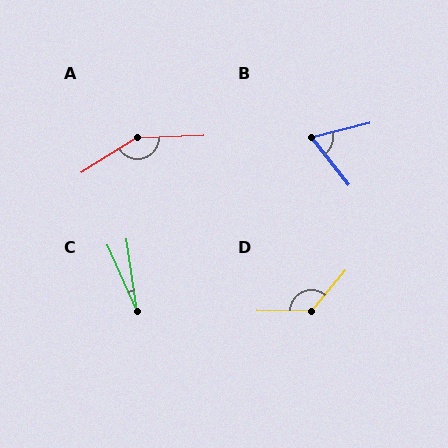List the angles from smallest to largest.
C (15°), B (65°), D (128°), A (150°).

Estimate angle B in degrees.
Approximately 65 degrees.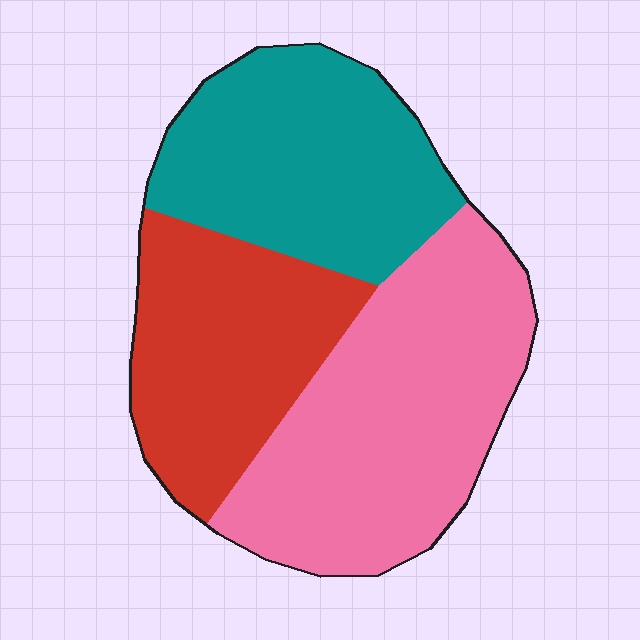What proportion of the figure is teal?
Teal takes up about one third (1/3) of the figure.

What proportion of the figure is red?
Red takes up about one quarter (1/4) of the figure.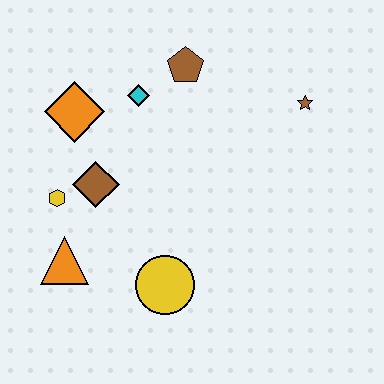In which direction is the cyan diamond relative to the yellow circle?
The cyan diamond is above the yellow circle.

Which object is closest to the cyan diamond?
The brown pentagon is closest to the cyan diamond.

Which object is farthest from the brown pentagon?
The orange triangle is farthest from the brown pentagon.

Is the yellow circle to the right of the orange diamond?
Yes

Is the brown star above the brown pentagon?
No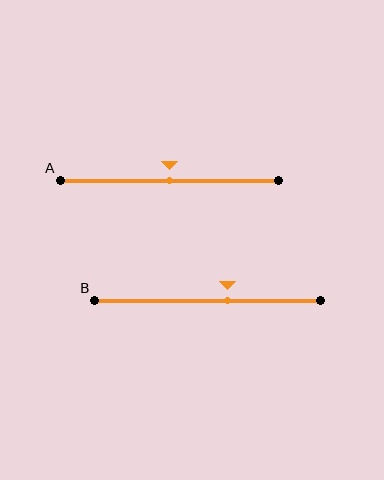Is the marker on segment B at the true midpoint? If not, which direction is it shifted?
No, the marker on segment B is shifted to the right by about 8% of the segment length.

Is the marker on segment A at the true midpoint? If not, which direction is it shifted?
Yes, the marker on segment A is at the true midpoint.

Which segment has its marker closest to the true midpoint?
Segment A has its marker closest to the true midpoint.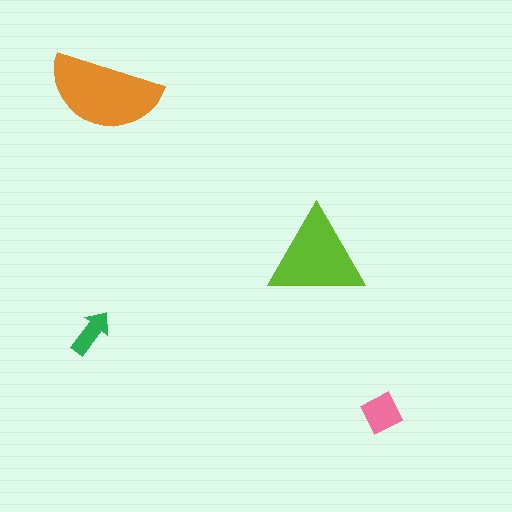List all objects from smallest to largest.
The green arrow, the pink diamond, the lime triangle, the orange semicircle.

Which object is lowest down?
The pink diamond is bottommost.